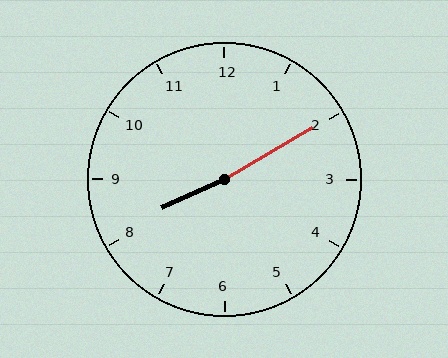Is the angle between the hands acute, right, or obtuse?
It is obtuse.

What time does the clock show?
8:10.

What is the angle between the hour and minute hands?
Approximately 175 degrees.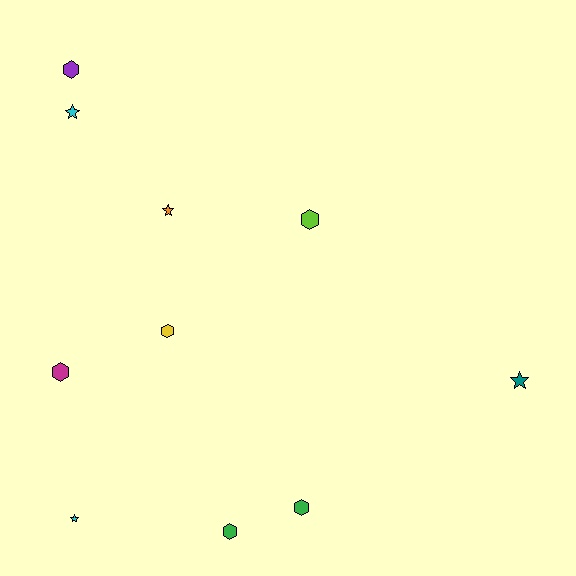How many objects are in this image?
There are 10 objects.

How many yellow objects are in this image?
There is 1 yellow object.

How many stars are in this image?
There are 4 stars.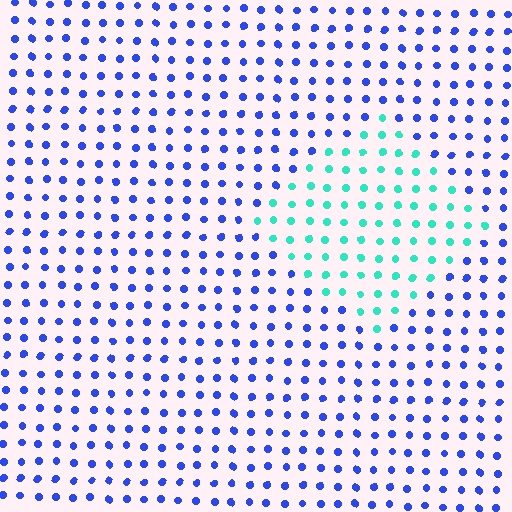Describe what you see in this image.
The image is filled with small blue elements in a uniform arrangement. A diamond-shaped region is visible where the elements are tinted to a slightly different hue, forming a subtle color boundary.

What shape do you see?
I see a diamond.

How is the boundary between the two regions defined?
The boundary is defined purely by a slight shift in hue (about 64 degrees). Spacing, size, and orientation are identical on both sides.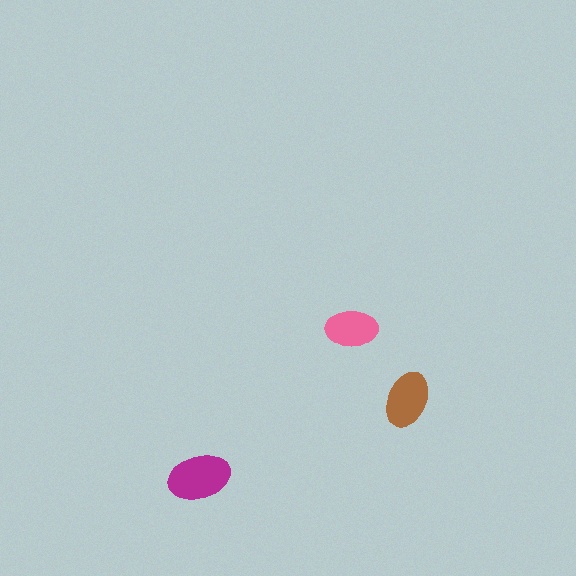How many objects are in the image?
There are 3 objects in the image.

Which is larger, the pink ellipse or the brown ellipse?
The brown one.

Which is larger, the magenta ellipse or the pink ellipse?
The magenta one.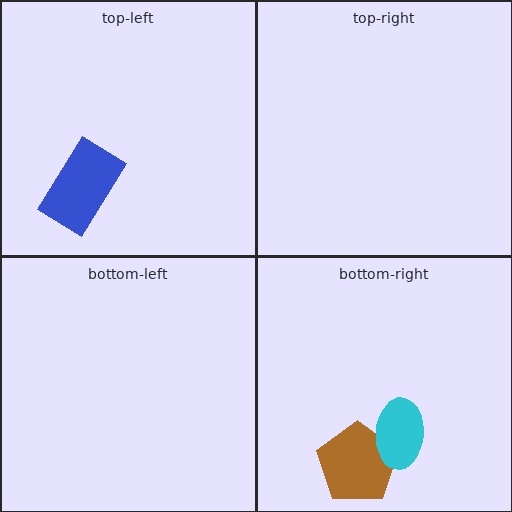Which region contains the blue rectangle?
The top-left region.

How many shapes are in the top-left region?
1.